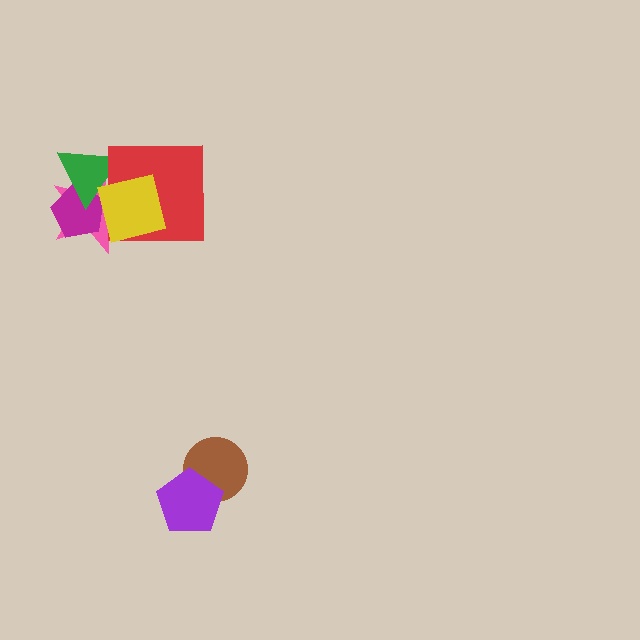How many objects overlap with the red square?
3 objects overlap with the red square.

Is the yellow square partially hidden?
No, no other shape covers it.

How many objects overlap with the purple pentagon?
1 object overlaps with the purple pentagon.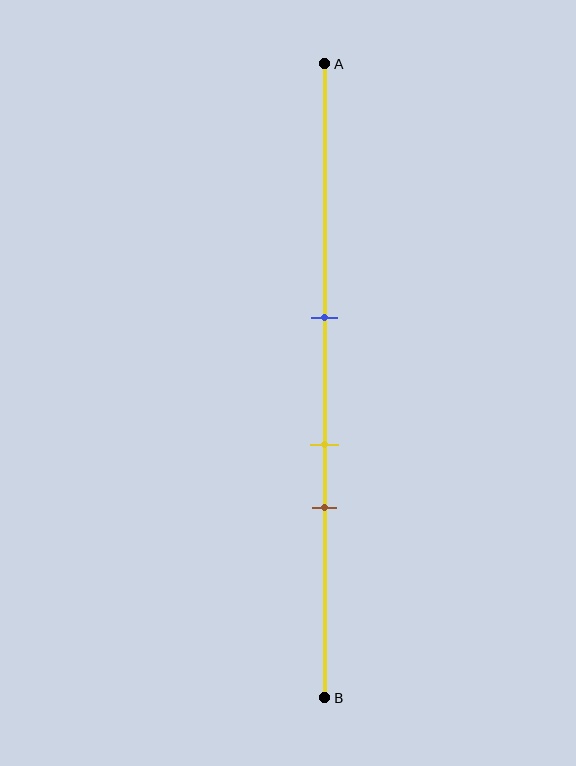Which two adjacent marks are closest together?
The yellow and brown marks are the closest adjacent pair.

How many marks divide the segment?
There are 3 marks dividing the segment.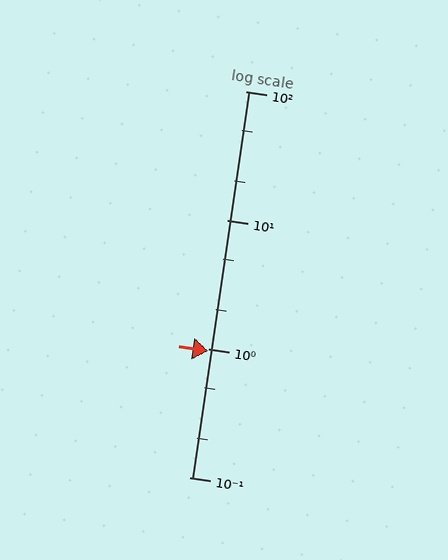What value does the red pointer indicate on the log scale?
The pointer indicates approximately 0.96.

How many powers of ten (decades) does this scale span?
The scale spans 3 decades, from 0.1 to 100.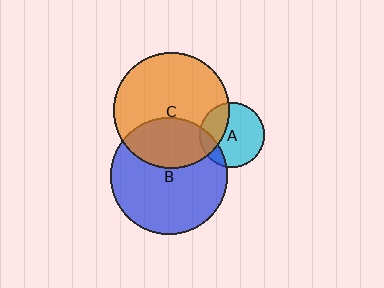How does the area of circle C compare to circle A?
Approximately 3.2 times.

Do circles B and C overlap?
Yes.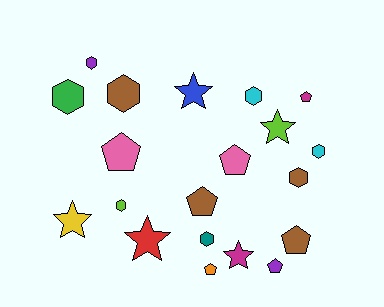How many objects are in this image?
There are 20 objects.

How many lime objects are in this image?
There are 2 lime objects.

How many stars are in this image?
There are 5 stars.